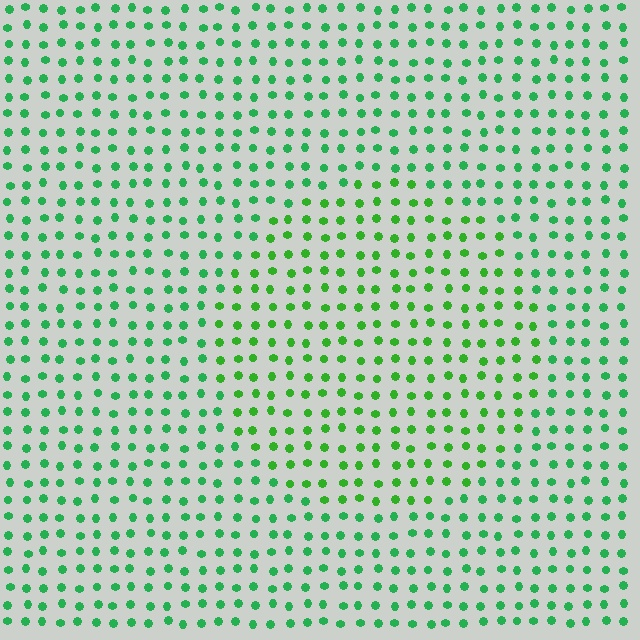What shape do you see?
I see a circle.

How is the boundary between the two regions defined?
The boundary is defined purely by a slight shift in hue (about 24 degrees). Spacing, size, and orientation are identical on both sides.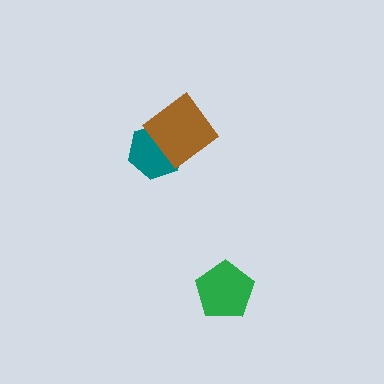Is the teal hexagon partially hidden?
Yes, it is partially covered by another shape.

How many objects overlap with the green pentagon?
0 objects overlap with the green pentagon.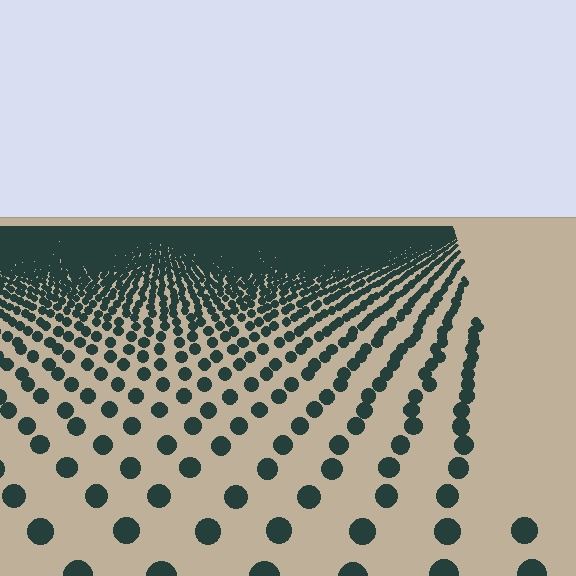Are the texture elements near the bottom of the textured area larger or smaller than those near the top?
Larger. Near the bottom, elements are closer to the viewer and appear at a bigger on-screen size.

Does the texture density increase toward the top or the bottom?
Density increases toward the top.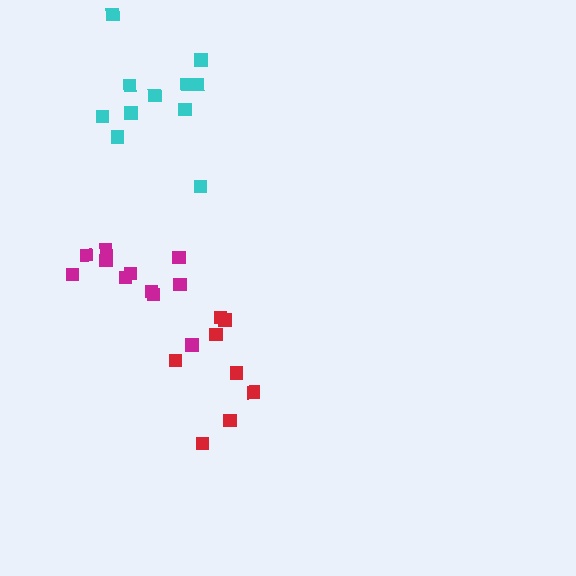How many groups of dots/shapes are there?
There are 3 groups.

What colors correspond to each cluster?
The clusters are colored: magenta, red, cyan.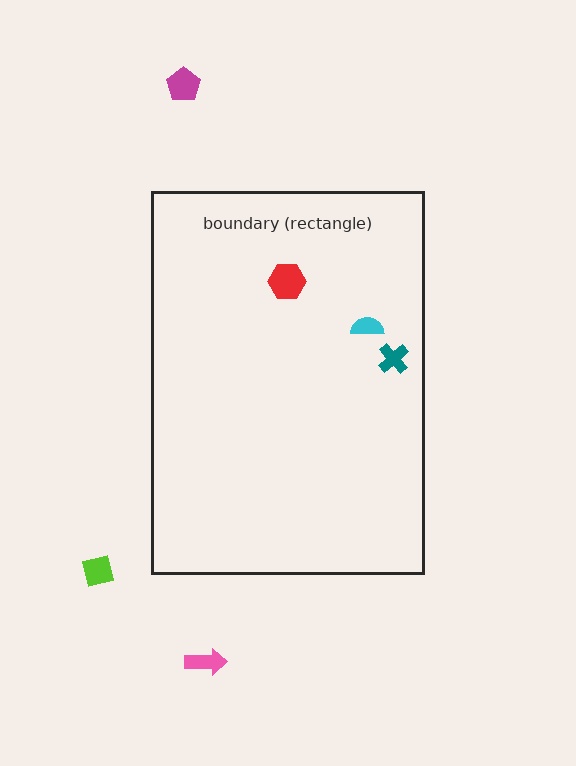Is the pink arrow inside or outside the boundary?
Outside.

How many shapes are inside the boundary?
3 inside, 3 outside.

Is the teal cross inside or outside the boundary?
Inside.